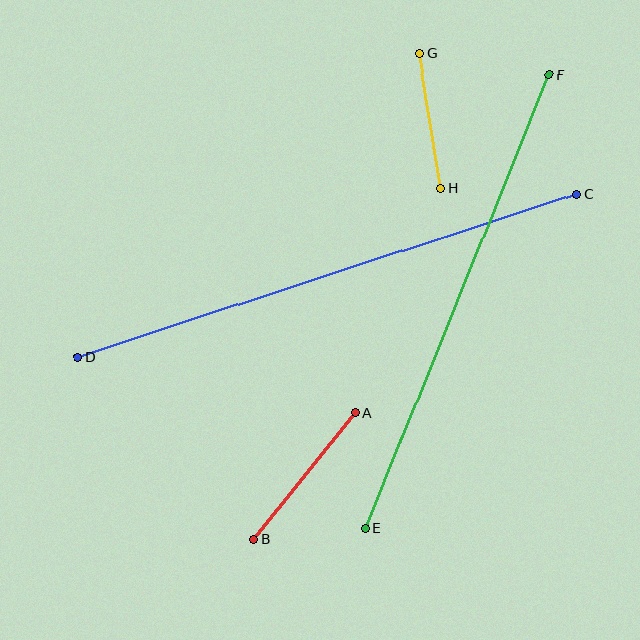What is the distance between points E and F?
The distance is approximately 489 pixels.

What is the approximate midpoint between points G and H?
The midpoint is at approximately (430, 120) pixels.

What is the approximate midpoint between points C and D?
The midpoint is at approximately (327, 275) pixels.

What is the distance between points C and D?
The distance is approximately 525 pixels.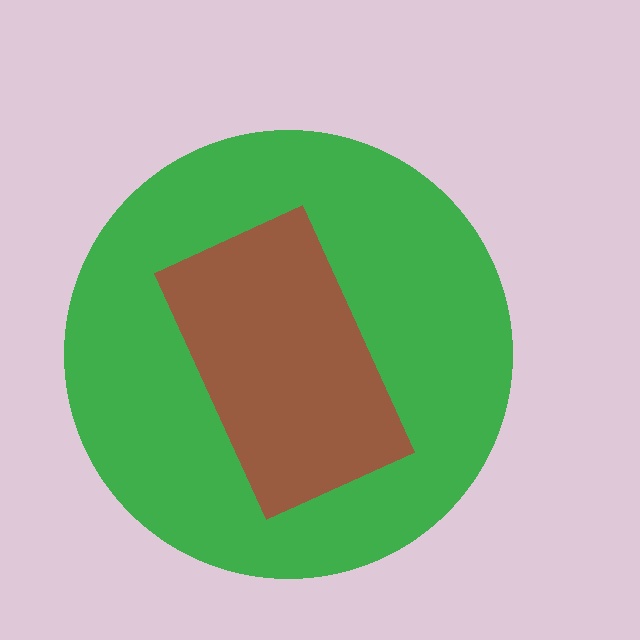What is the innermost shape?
The brown rectangle.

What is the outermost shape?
The green circle.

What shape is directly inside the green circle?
The brown rectangle.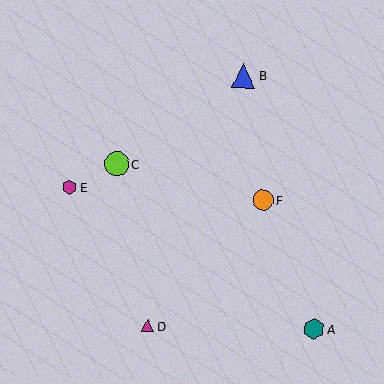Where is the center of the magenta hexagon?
The center of the magenta hexagon is at (70, 187).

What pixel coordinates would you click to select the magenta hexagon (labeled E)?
Click at (70, 187) to select the magenta hexagon E.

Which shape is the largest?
The blue triangle (labeled B) is the largest.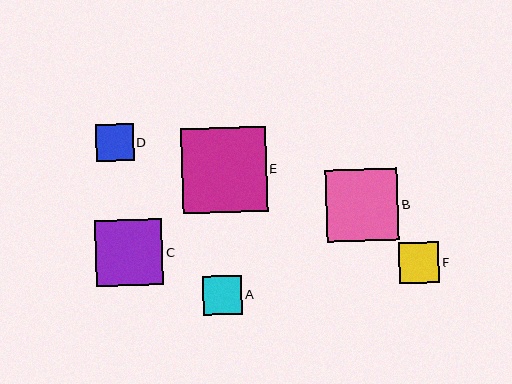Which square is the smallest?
Square D is the smallest with a size of approximately 38 pixels.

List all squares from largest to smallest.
From largest to smallest: E, B, C, F, A, D.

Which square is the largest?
Square E is the largest with a size of approximately 85 pixels.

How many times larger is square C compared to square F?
Square C is approximately 1.6 times the size of square F.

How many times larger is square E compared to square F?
Square E is approximately 2.1 times the size of square F.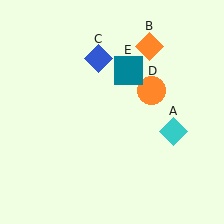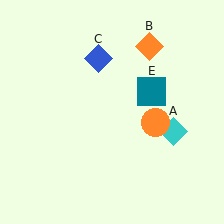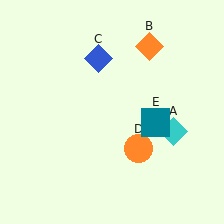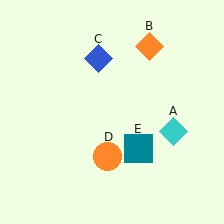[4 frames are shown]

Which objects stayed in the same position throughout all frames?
Cyan diamond (object A) and orange diamond (object B) and blue diamond (object C) remained stationary.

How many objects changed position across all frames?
2 objects changed position: orange circle (object D), teal square (object E).